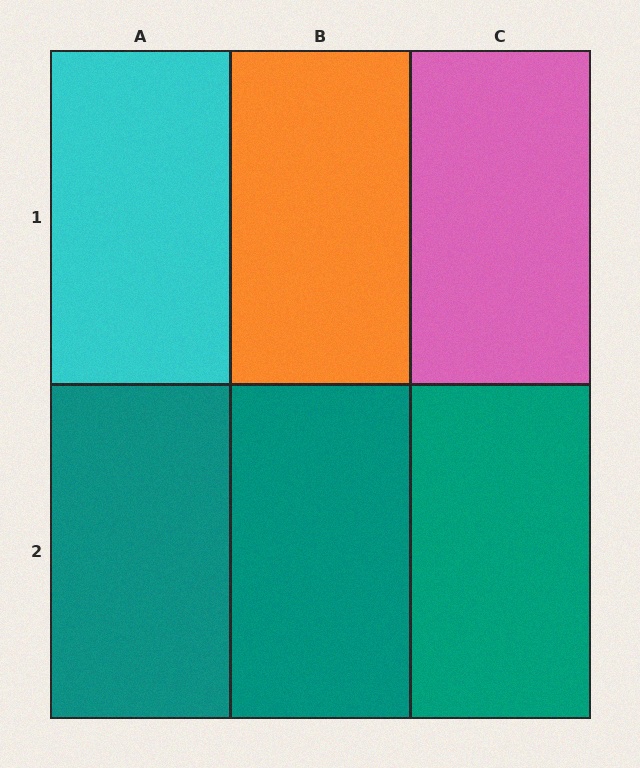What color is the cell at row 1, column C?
Pink.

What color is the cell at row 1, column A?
Cyan.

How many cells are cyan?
1 cell is cyan.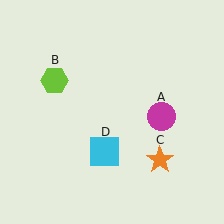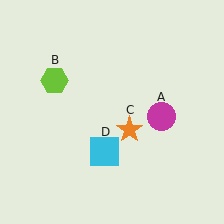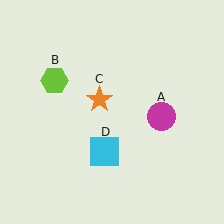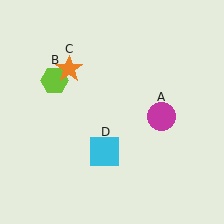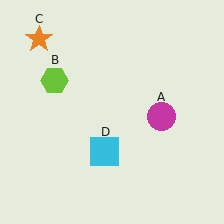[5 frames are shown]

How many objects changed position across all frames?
1 object changed position: orange star (object C).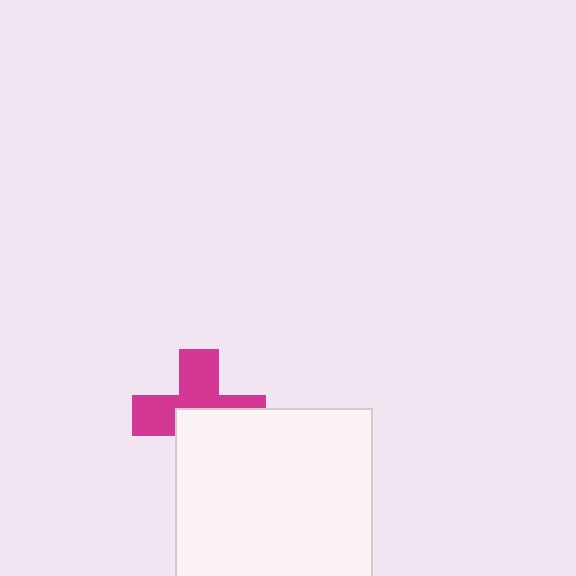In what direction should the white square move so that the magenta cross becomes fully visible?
The white square should move down. That is the shortest direction to clear the overlap and leave the magenta cross fully visible.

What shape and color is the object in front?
The object in front is a white square.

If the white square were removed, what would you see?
You would see the complete magenta cross.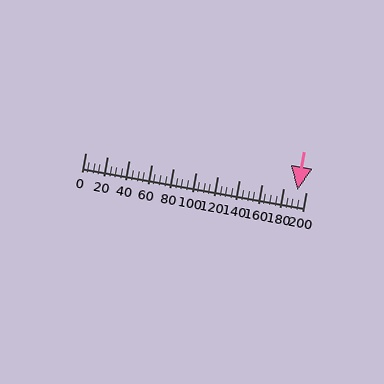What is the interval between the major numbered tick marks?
The major tick marks are spaced 20 units apart.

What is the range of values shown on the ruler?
The ruler shows values from 0 to 200.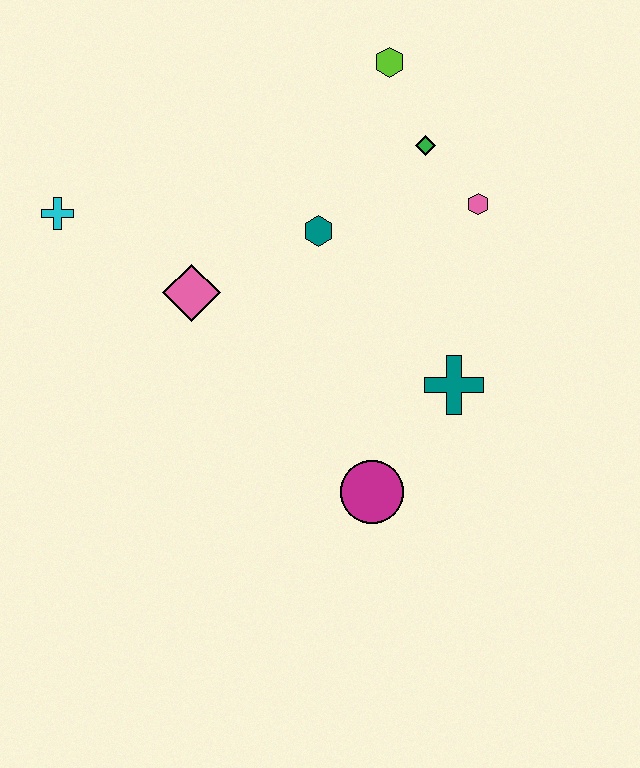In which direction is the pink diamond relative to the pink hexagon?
The pink diamond is to the left of the pink hexagon.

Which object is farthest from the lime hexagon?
The magenta circle is farthest from the lime hexagon.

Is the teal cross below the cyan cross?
Yes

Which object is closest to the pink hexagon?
The green diamond is closest to the pink hexagon.